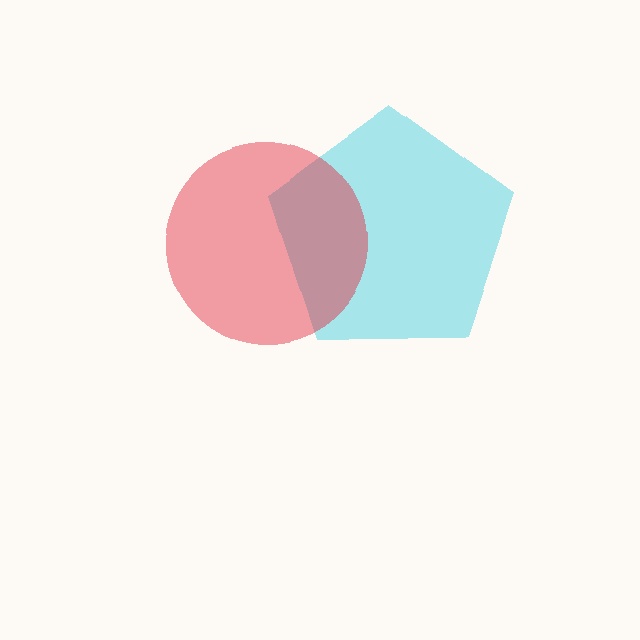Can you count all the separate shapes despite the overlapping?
Yes, there are 2 separate shapes.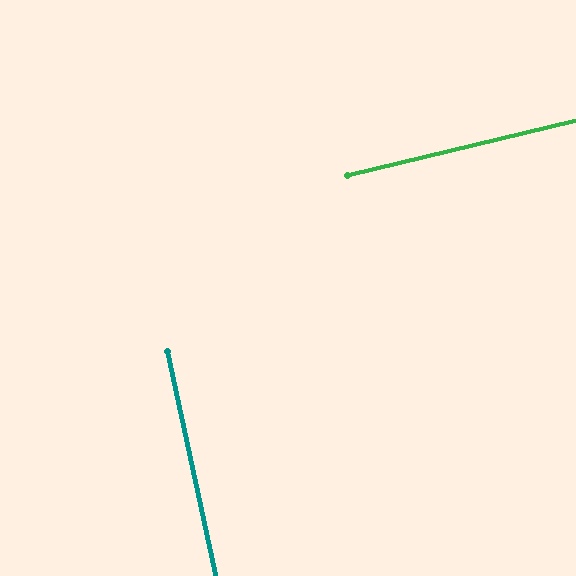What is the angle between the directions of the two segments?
Approximately 89 degrees.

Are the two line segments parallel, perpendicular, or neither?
Perpendicular — they meet at approximately 89°.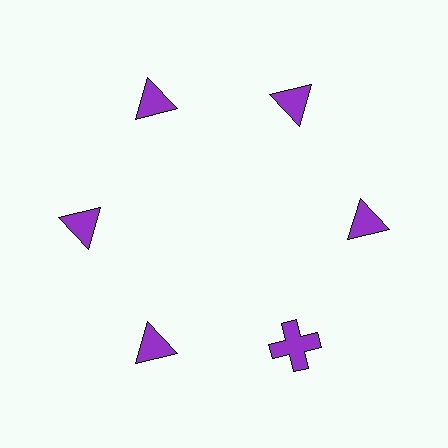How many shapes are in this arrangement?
There are 6 shapes arranged in a ring pattern.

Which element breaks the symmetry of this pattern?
The purple cross at roughly the 5 o'clock position breaks the symmetry. All other shapes are purple triangles.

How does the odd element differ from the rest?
It has a different shape: cross instead of triangle.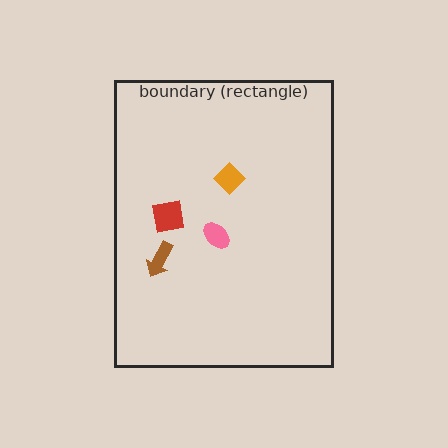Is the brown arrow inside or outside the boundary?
Inside.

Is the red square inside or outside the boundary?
Inside.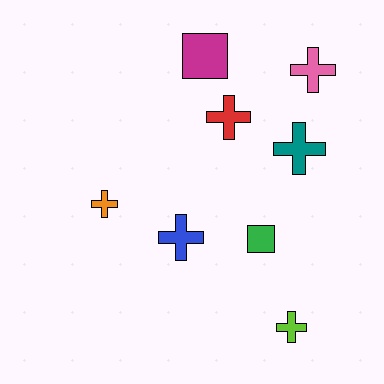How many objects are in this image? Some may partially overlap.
There are 8 objects.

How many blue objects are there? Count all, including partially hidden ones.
There is 1 blue object.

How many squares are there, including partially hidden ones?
There are 2 squares.